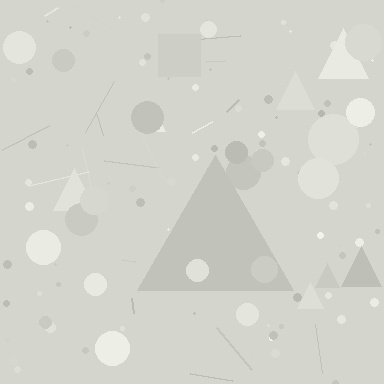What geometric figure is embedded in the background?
A triangle is embedded in the background.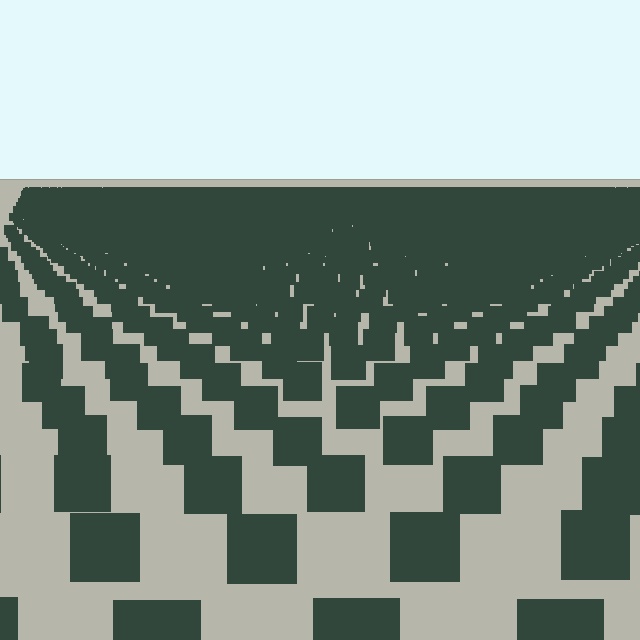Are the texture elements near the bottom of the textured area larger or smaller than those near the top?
Larger. Near the bottom, elements are closer to the viewer and appear at a bigger on-screen size.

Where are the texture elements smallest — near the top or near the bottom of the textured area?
Near the top.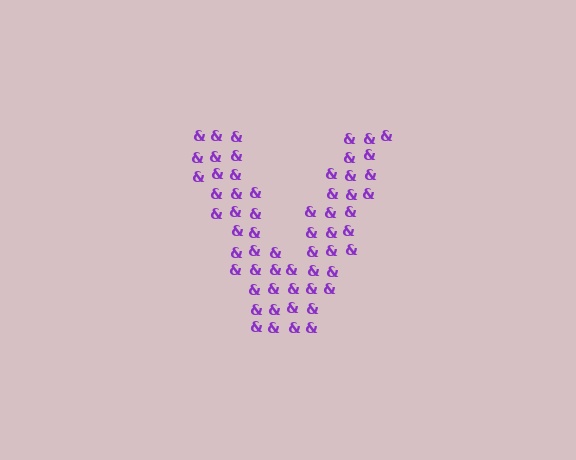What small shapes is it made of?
It is made of small ampersands.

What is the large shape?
The large shape is the letter V.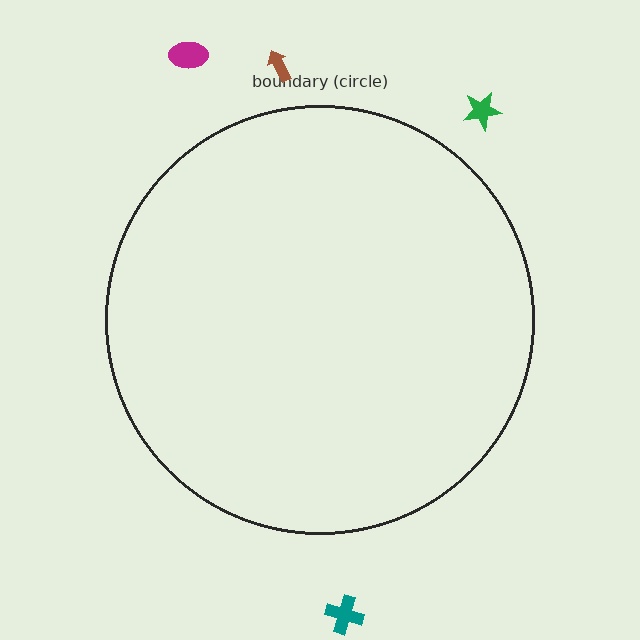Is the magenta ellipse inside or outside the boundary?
Outside.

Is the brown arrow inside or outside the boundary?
Outside.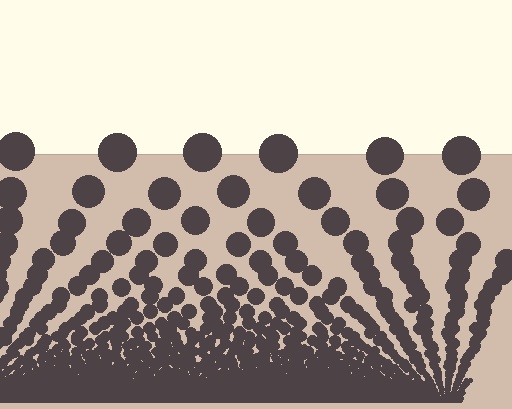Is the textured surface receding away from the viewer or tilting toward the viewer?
The surface appears to tilt toward the viewer. Texture elements get larger and sparser toward the top.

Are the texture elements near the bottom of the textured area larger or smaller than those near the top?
Smaller. The gradient is inverted — elements near the bottom are smaller and denser.